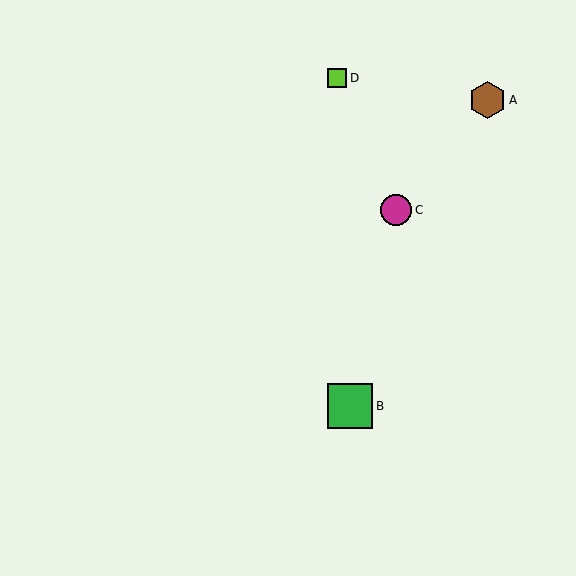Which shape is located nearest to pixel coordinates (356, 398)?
The green square (labeled B) at (350, 406) is nearest to that location.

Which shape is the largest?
The green square (labeled B) is the largest.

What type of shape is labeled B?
Shape B is a green square.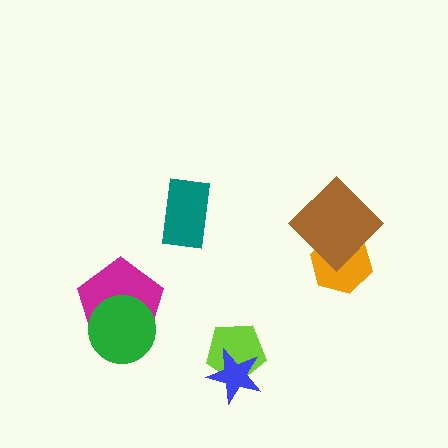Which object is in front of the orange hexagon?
The brown diamond is in front of the orange hexagon.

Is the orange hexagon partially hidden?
Yes, it is partially covered by another shape.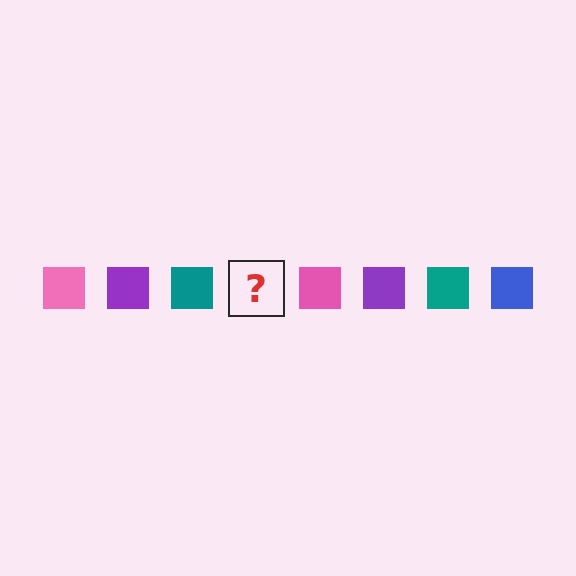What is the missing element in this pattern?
The missing element is a blue square.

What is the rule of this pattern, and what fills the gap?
The rule is that the pattern cycles through pink, purple, teal, blue squares. The gap should be filled with a blue square.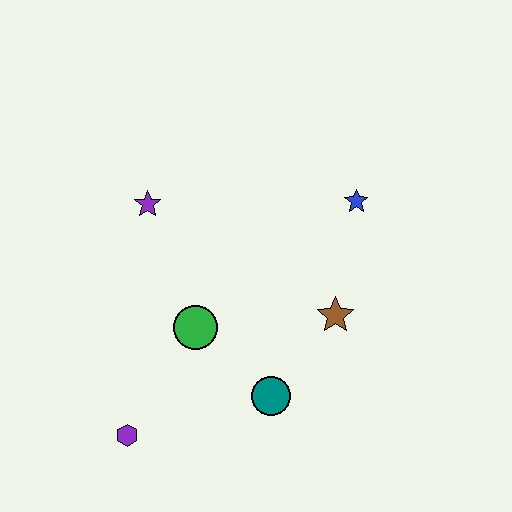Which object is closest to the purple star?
The green circle is closest to the purple star.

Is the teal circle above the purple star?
No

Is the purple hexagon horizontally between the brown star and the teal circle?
No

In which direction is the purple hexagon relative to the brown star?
The purple hexagon is to the left of the brown star.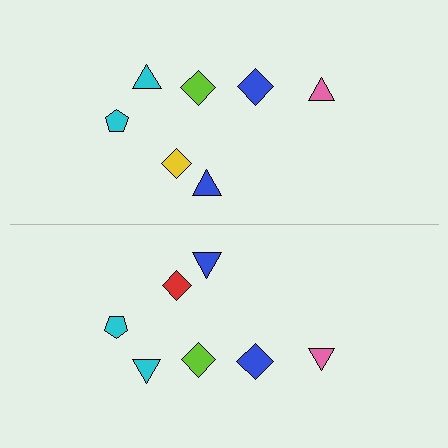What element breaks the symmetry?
The red diamond on the bottom side breaks the symmetry — its mirror counterpart is yellow.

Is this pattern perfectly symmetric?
No, the pattern is not perfectly symmetric. The red diamond on the bottom side breaks the symmetry — its mirror counterpart is yellow.